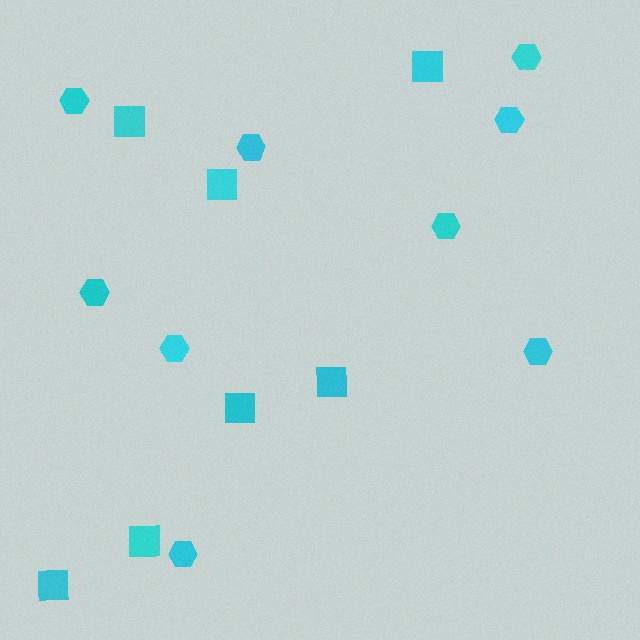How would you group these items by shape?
There are 2 groups: one group of hexagons (9) and one group of squares (7).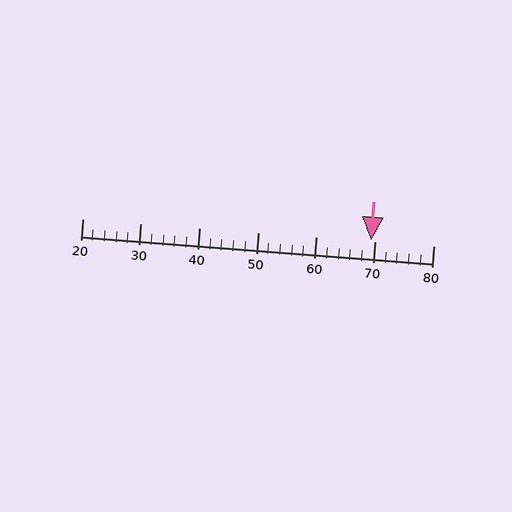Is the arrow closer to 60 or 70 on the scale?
The arrow is closer to 70.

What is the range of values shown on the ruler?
The ruler shows values from 20 to 80.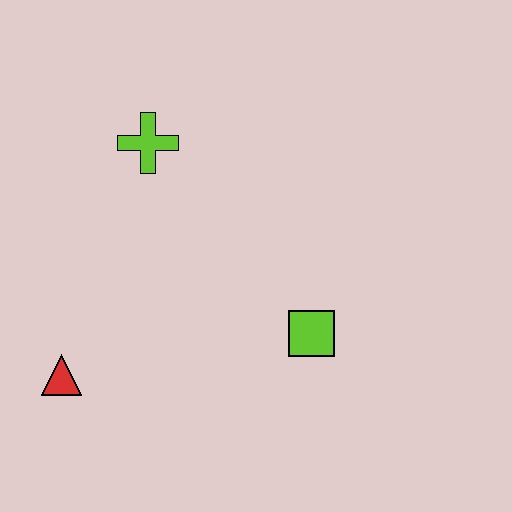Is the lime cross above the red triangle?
Yes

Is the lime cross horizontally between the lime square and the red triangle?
Yes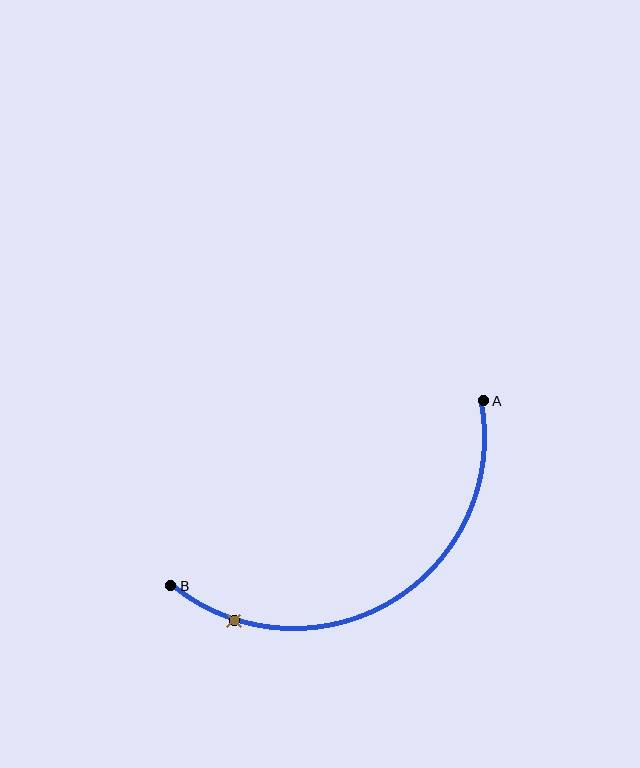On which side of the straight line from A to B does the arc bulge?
The arc bulges below the straight line connecting A and B.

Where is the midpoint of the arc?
The arc midpoint is the point on the curve farthest from the straight line joining A and B. It sits below that line.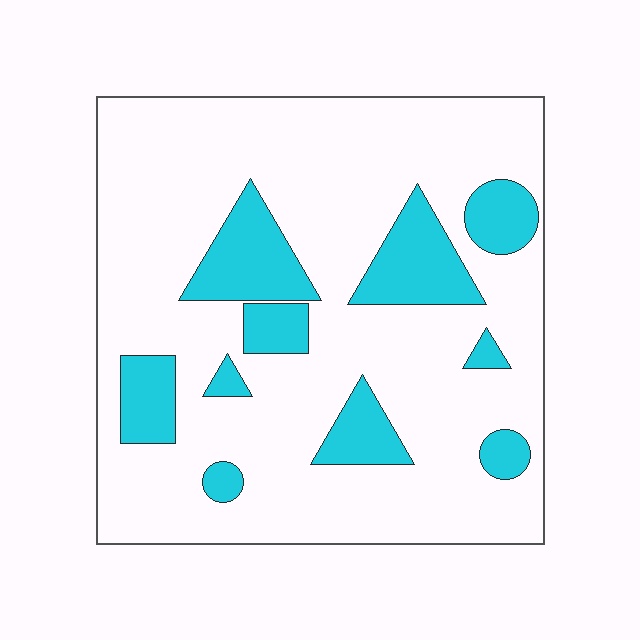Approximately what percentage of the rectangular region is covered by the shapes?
Approximately 20%.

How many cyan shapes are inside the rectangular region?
10.